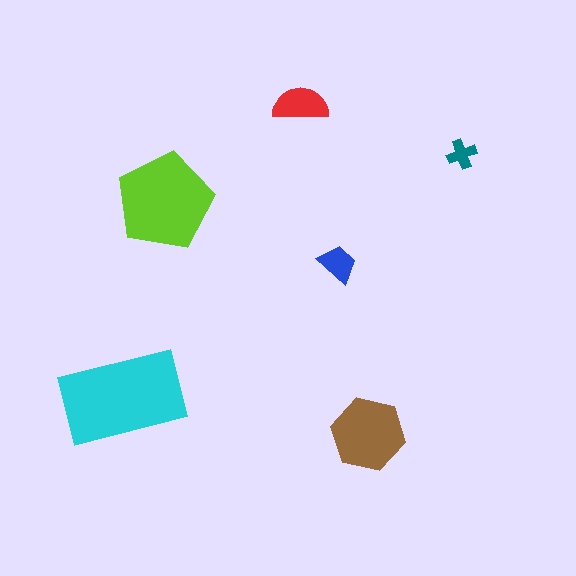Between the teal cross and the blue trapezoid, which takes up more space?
The blue trapezoid.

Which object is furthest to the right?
The teal cross is rightmost.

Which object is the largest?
The cyan rectangle.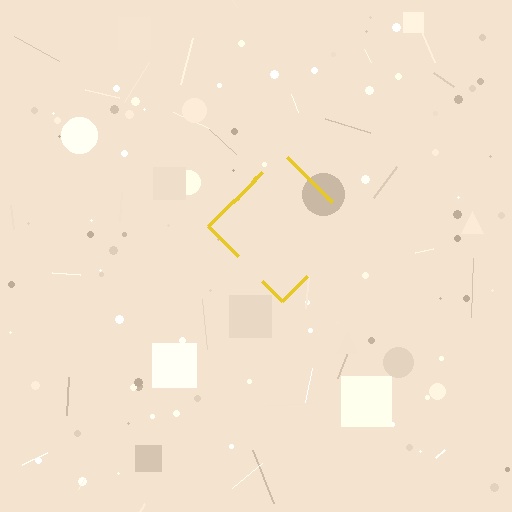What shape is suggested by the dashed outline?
The dashed outline suggests a diamond.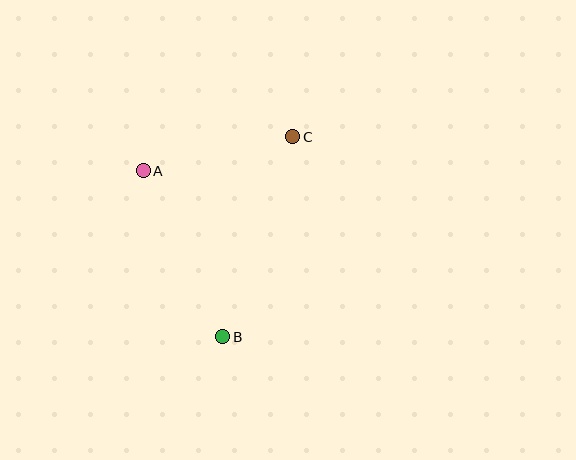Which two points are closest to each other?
Points A and C are closest to each other.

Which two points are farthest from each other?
Points B and C are farthest from each other.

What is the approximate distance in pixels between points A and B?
The distance between A and B is approximately 184 pixels.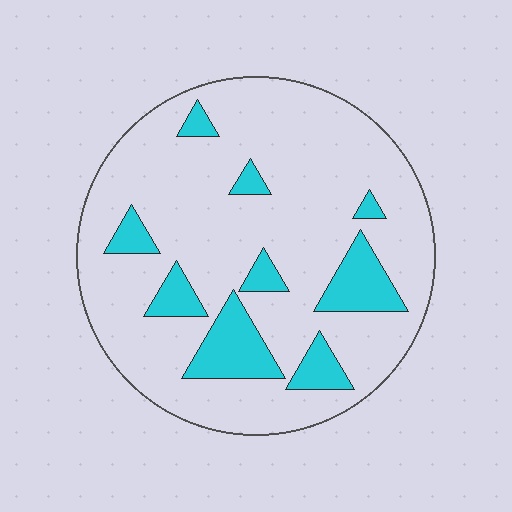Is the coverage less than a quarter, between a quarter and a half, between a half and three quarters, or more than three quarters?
Less than a quarter.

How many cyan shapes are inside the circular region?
9.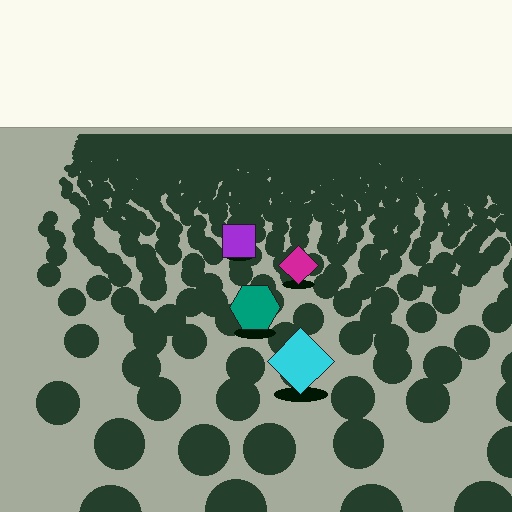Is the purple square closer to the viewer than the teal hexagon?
No. The teal hexagon is closer — you can tell from the texture gradient: the ground texture is coarser near it.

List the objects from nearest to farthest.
From nearest to farthest: the cyan diamond, the teal hexagon, the magenta diamond, the purple square.